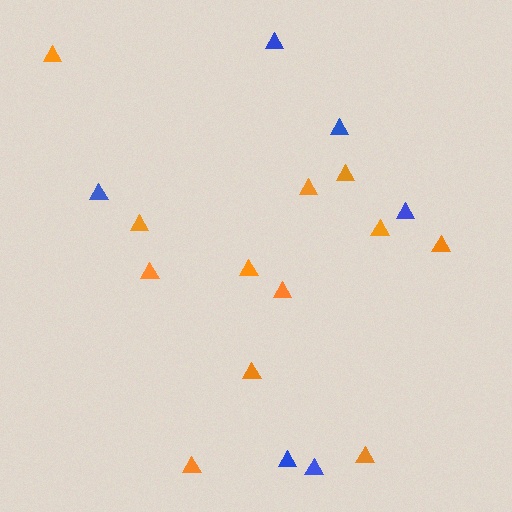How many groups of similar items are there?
There are 2 groups: one group of blue triangles (6) and one group of orange triangles (12).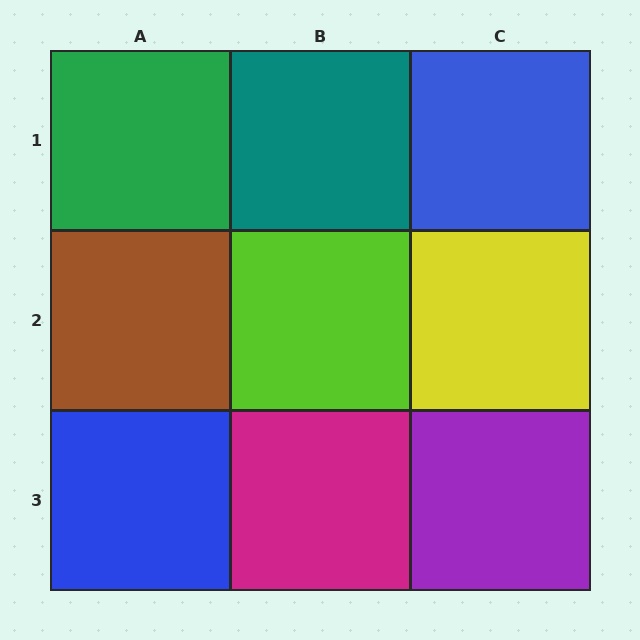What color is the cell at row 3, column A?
Blue.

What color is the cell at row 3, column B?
Magenta.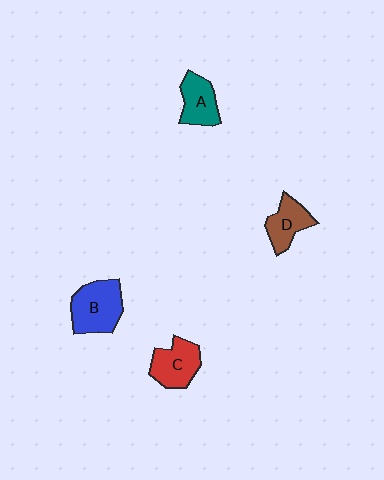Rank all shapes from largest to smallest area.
From largest to smallest: B (blue), C (red), A (teal), D (brown).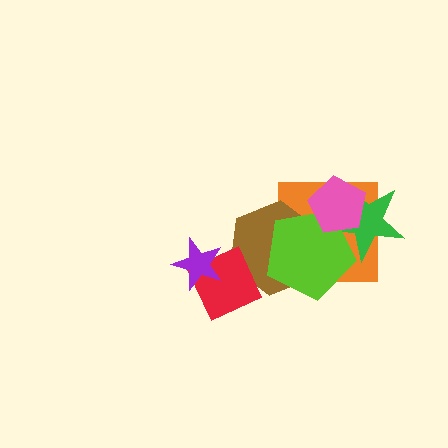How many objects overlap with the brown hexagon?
3 objects overlap with the brown hexagon.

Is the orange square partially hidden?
Yes, it is partially covered by another shape.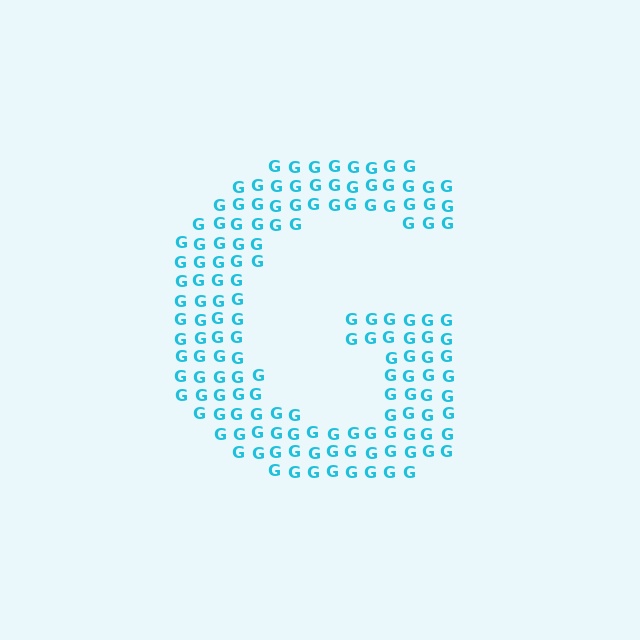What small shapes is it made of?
It is made of small letter G's.